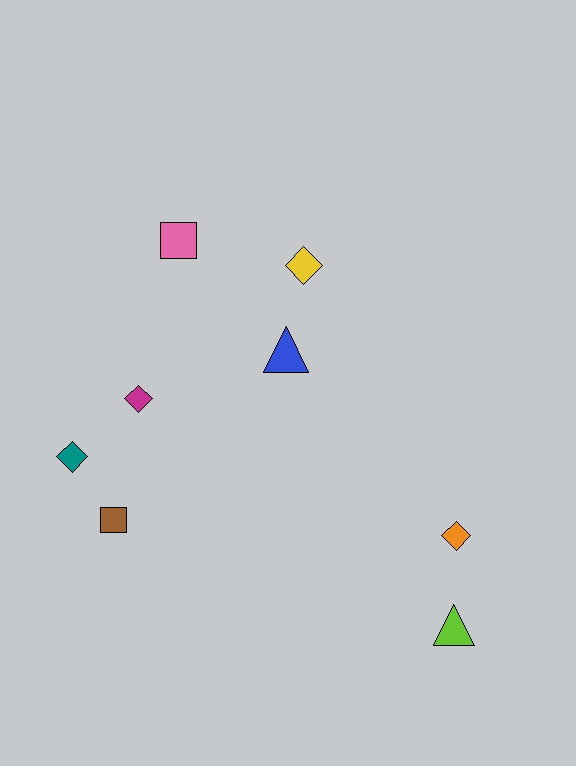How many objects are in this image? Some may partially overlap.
There are 8 objects.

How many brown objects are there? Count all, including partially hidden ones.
There is 1 brown object.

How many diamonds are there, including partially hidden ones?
There are 4 diamonds.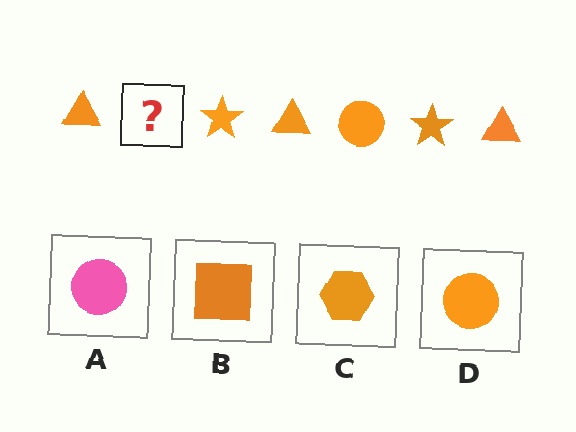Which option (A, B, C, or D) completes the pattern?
D.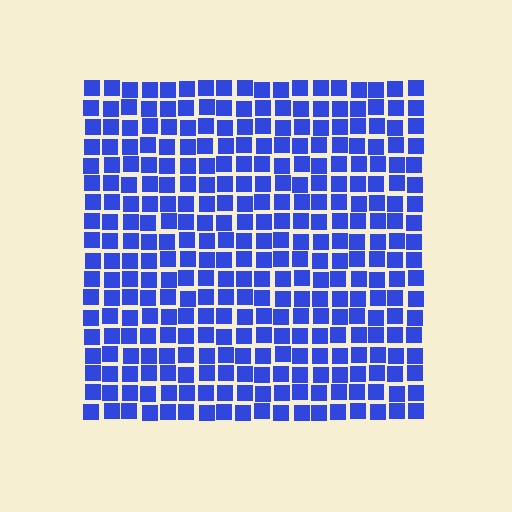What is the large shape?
The large shape is a square.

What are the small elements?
The small elements are squares.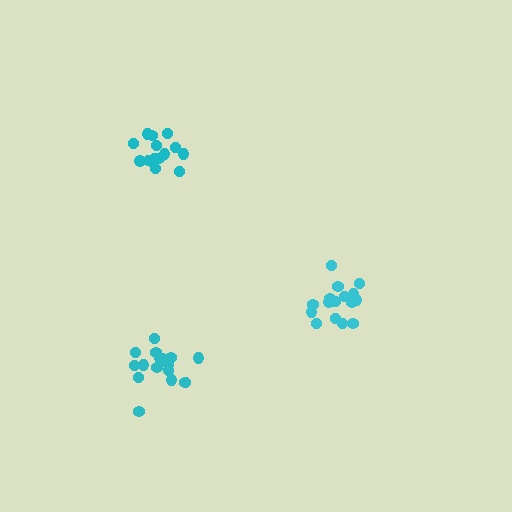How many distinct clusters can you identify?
There are 3 distinct clusters.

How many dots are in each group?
Group 1: 16 dots, Group 2: 17 dots, Group 3: 15 dots (48 total).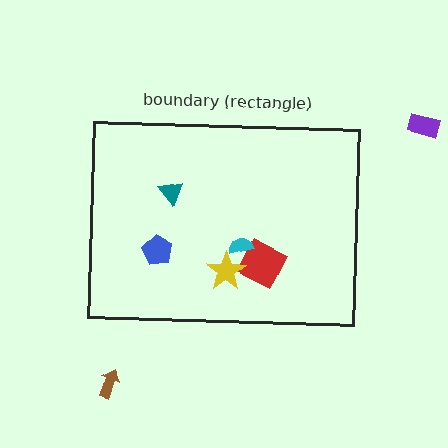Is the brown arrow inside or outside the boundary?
Outside.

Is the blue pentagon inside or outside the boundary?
Inside.